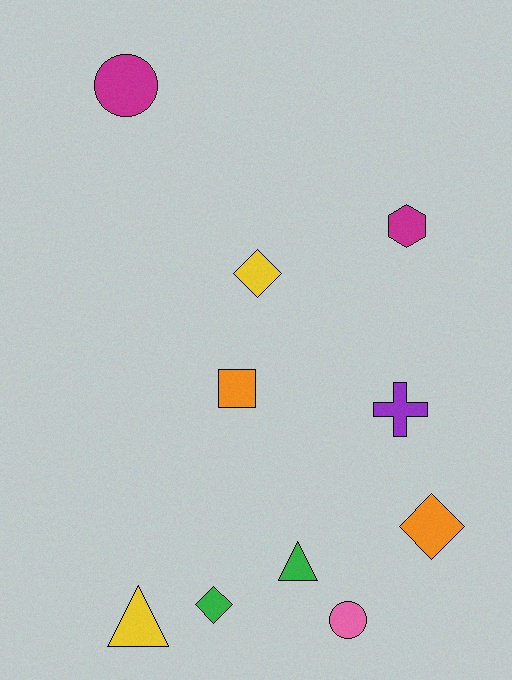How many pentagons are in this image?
There are no pentagons.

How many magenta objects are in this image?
There are 2 magenta objects.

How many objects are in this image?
There are 10 objects.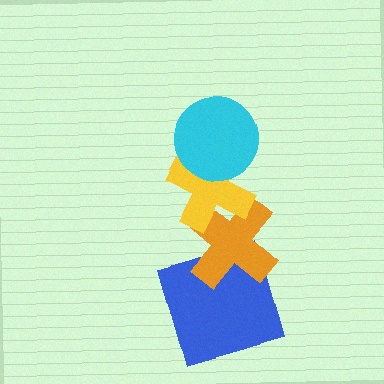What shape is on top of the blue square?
The orange cross is on top of the blue square.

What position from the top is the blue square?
The blue square is 4th from the top.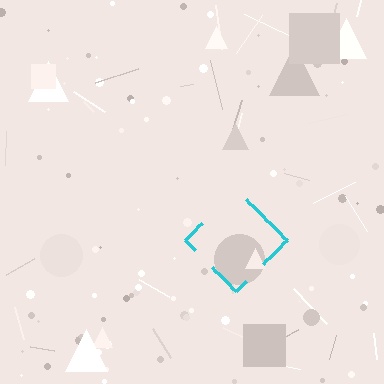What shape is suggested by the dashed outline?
The dashed outline suggests a diamond.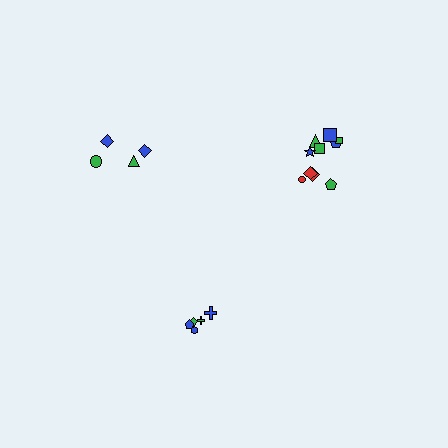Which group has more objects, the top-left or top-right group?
The top-right group.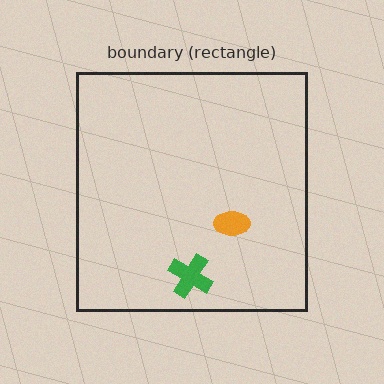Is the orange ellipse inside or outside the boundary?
Inside.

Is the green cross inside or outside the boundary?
Inside.